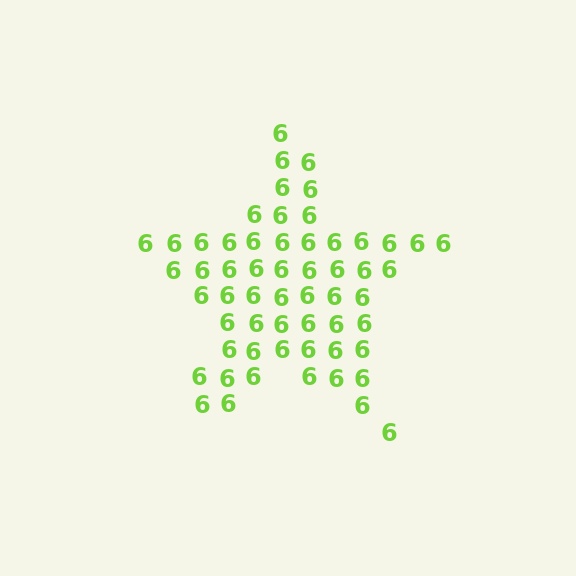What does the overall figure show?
The overall figure shows a star.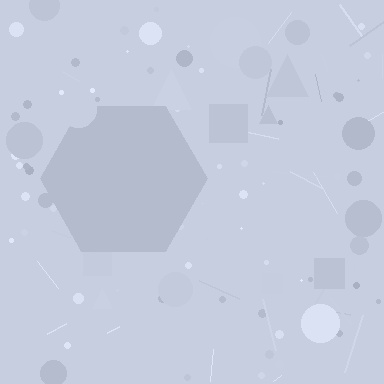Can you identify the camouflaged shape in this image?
The camouflaged shape is a hexagon.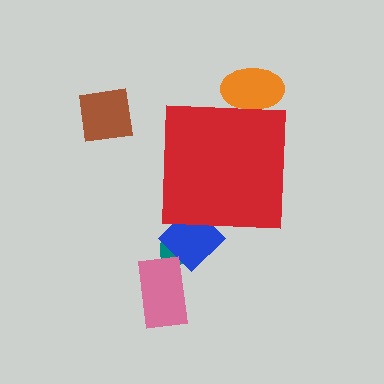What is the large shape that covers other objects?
A red square.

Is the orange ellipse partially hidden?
Yes, the orange ellipse is partially hidden behind the red square.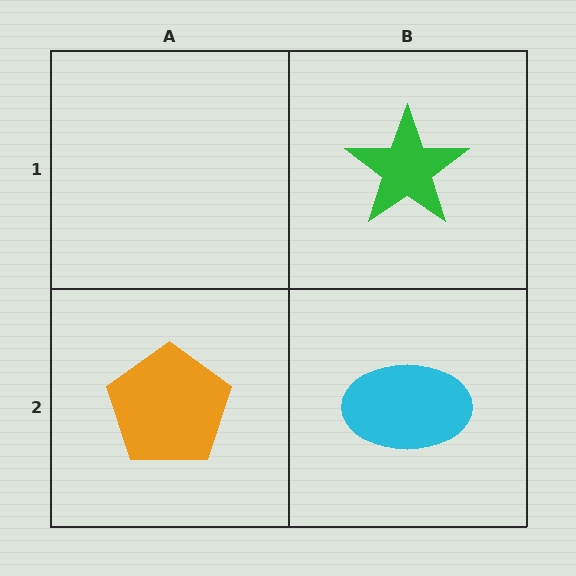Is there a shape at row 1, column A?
No, that cell is empty.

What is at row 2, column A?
An orange pentagon.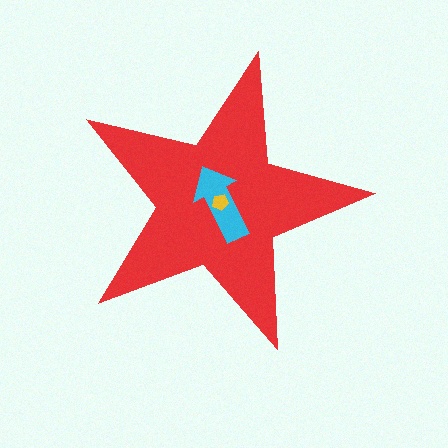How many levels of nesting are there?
3.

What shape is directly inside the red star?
The cyan arrow.